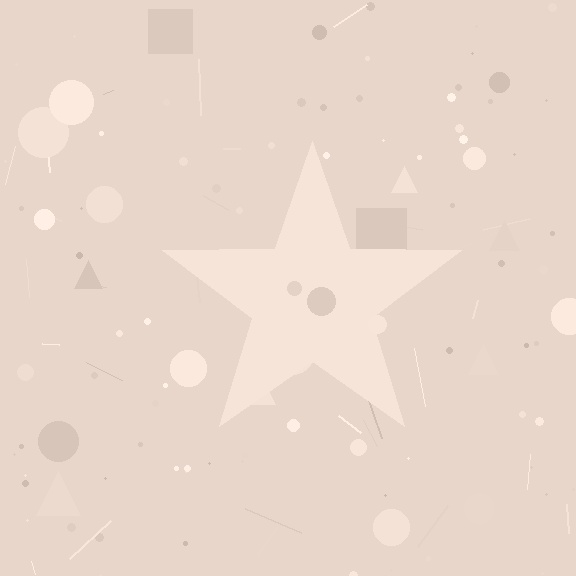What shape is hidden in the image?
A star is hidden in the image.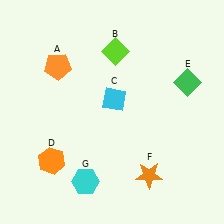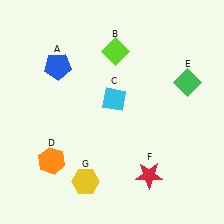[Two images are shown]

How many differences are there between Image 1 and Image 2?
There are 3 differences between the two images.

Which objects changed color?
A changed from orange to blue. F changed from orange to red. G changed from cyan to yellow.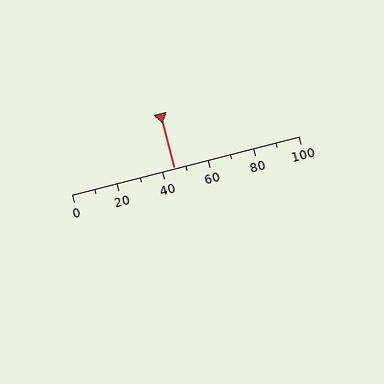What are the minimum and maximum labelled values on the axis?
The axis runs from 0 to 100.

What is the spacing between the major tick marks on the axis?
The major ticks are spaced 20 apart.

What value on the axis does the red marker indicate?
The marker indicates approximately 45.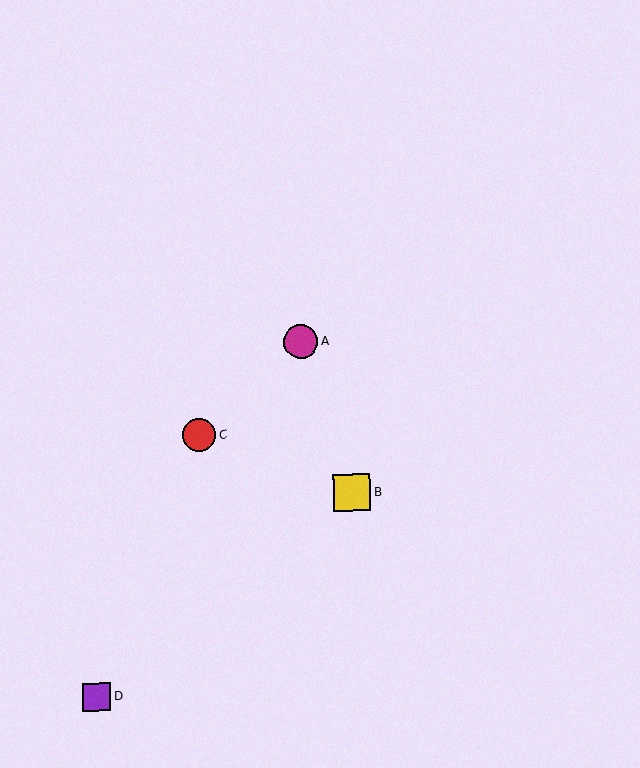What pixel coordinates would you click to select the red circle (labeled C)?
Click at (199, 435) to select the red circle C.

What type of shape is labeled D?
Shape D is a purple square.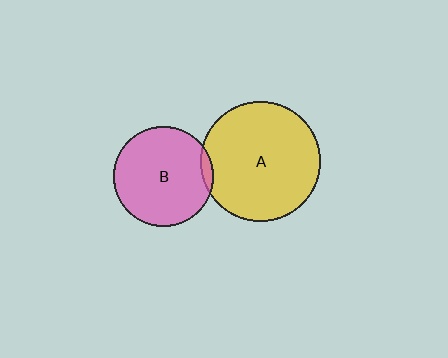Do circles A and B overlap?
Yes.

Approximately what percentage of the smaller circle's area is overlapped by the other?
Approximately 5%.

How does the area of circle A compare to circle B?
Approximately 1.4 times.